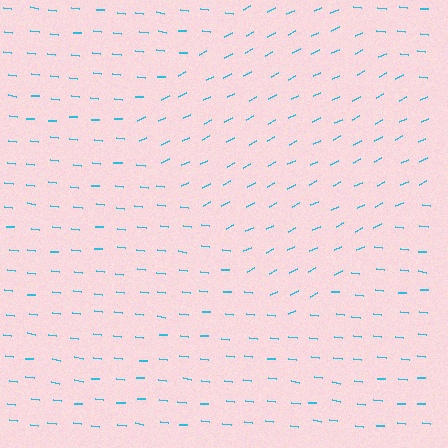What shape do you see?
I see a diamond.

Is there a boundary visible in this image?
Yes, there is a texture boundary formed by a change in line orientation.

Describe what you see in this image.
The image is filled with small cyan line segments. A diamond region in the image has lines oriented differently from the surrounding lines, creating a visible texture boundary.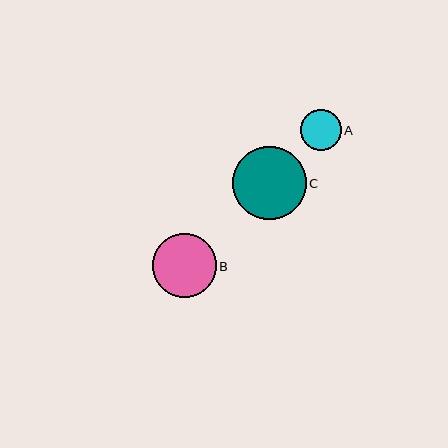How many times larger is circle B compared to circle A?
Circle B is approximately 1.6 times the size of circle A.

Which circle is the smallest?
Circle A is the smallest with a size of approximately 41 pixels.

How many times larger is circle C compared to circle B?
Circle C is approximately 1.1 times the size of circle B.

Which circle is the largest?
Circle C is the largest with a size of approximately 74 pixels.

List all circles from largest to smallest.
From largest to smallest: C, B, A.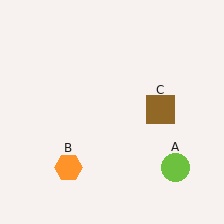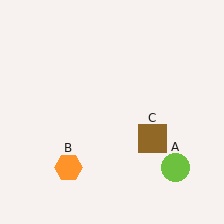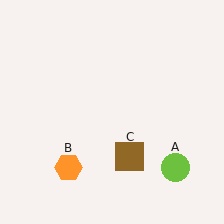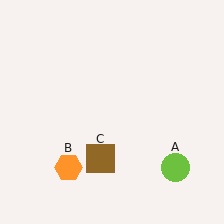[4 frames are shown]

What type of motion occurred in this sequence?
The brown square (object C) rotated clockwise around the center of the scene.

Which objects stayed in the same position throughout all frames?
Lime circle (object A) and orange hexagon (object B) remained stationary.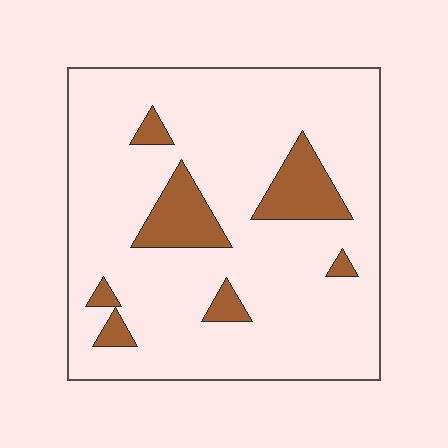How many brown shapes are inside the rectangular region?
7.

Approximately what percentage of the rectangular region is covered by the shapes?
Approximately 15%.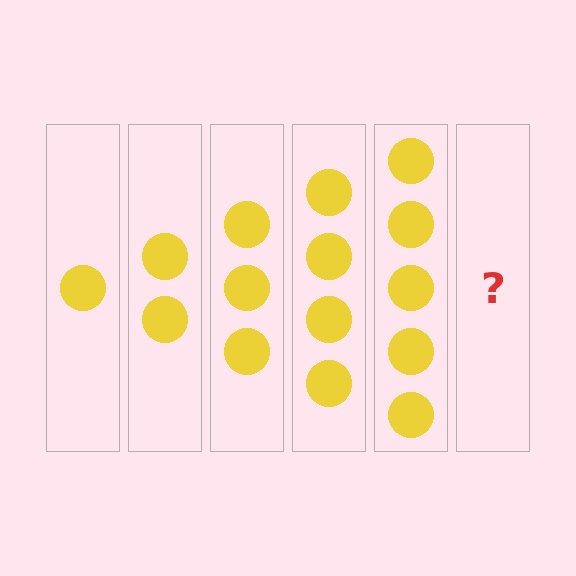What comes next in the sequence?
The next element should be 6 circles.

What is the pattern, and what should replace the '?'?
The pattern is that each step adds one more circle. The '?' should be 6 circles.